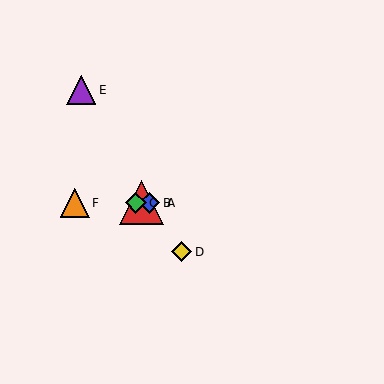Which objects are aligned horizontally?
Objects A, B, C, F are aligned horizontally.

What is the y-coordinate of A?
Object A is at y≈203.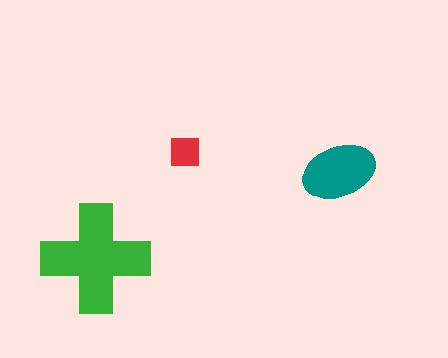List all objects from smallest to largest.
The red square, the teal ellipse, the green cross.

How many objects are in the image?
There are 3 objects in the image.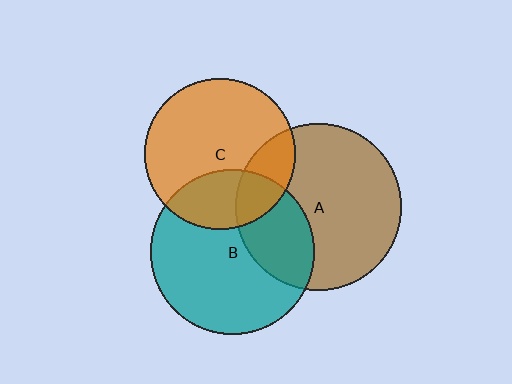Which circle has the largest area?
Circle A (brown).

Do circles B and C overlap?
Yes.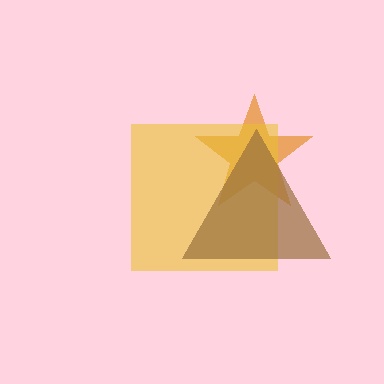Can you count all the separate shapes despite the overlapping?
Yes, there are 3 separate shapes.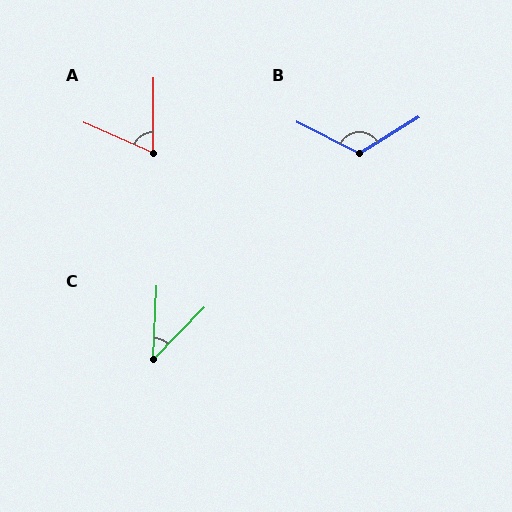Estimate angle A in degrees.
Approximately 66 degrees.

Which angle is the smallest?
C, at approximately 41 degrees.